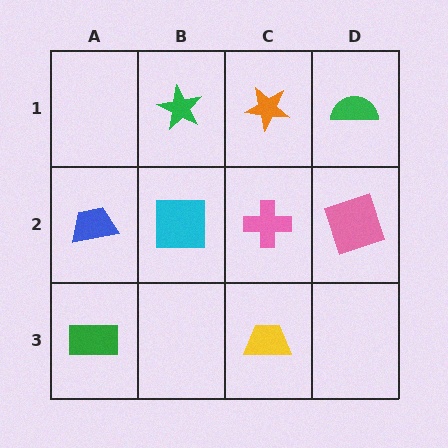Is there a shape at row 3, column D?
No, that cell is empty.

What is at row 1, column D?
A green semicircle.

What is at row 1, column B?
A green star.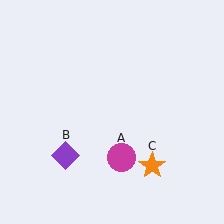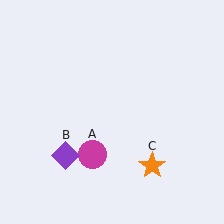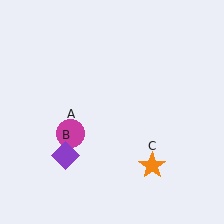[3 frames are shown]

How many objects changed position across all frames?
1 object changed position: magenta circle (object A).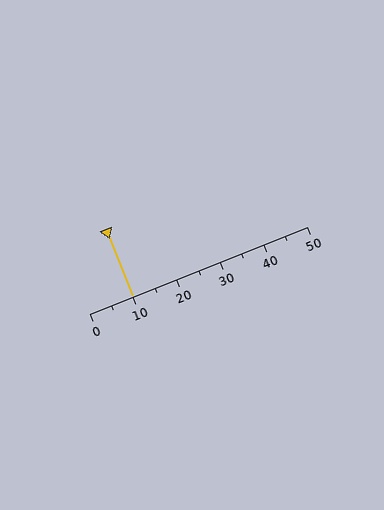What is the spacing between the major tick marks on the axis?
The major ticks are spaced 10 apart.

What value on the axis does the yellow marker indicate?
The marker indicates approximately 10.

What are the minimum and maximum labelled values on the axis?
The axis runs from 0 to 50.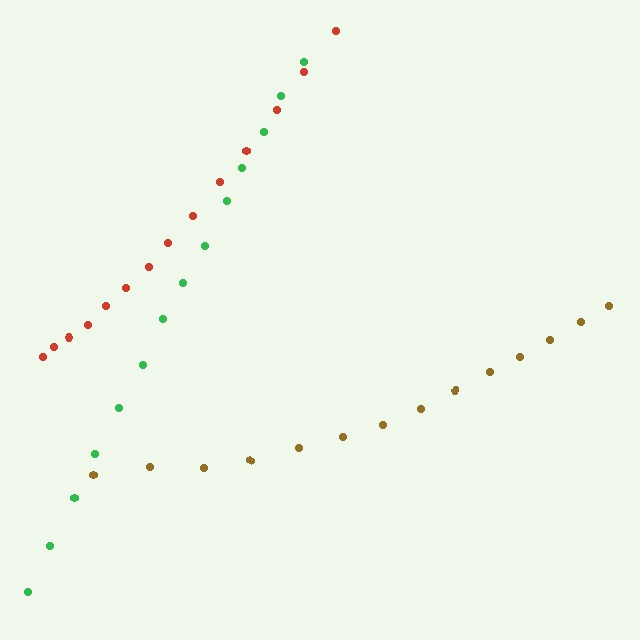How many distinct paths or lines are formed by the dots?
There are 3 distinct paths.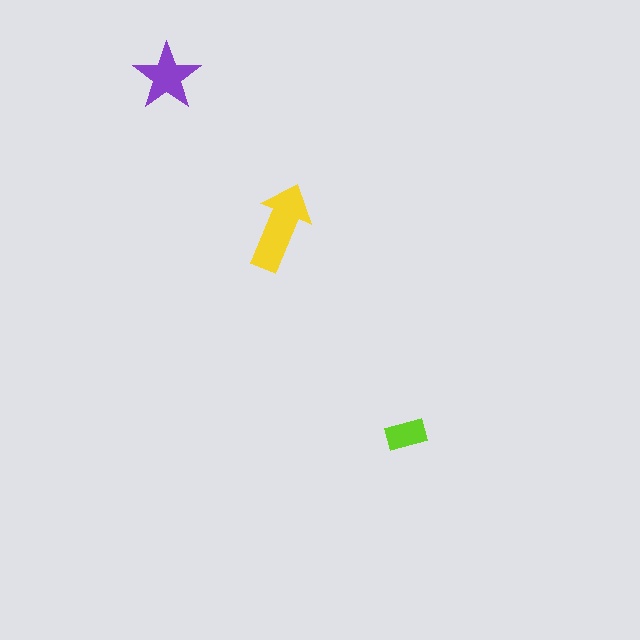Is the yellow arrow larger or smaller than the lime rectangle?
Larger.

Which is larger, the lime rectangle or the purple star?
The purple star.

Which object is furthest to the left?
The purple star is leftmost.